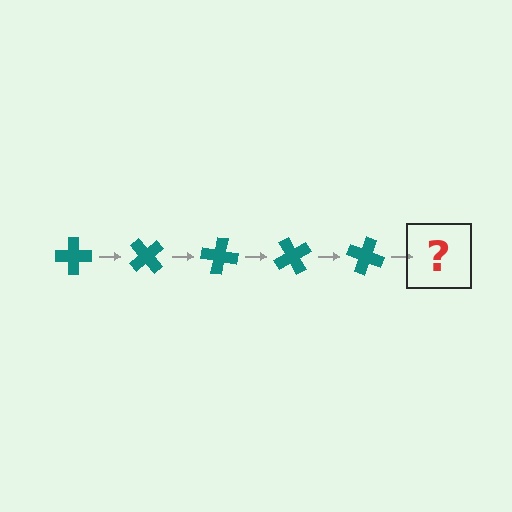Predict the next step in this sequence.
The next step is a teal cross rotated 250 degrees.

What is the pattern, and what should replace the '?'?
The pattern is that the cross rotates 50 degrees each step. The '?' should be a teal cross rotated 250 degrees.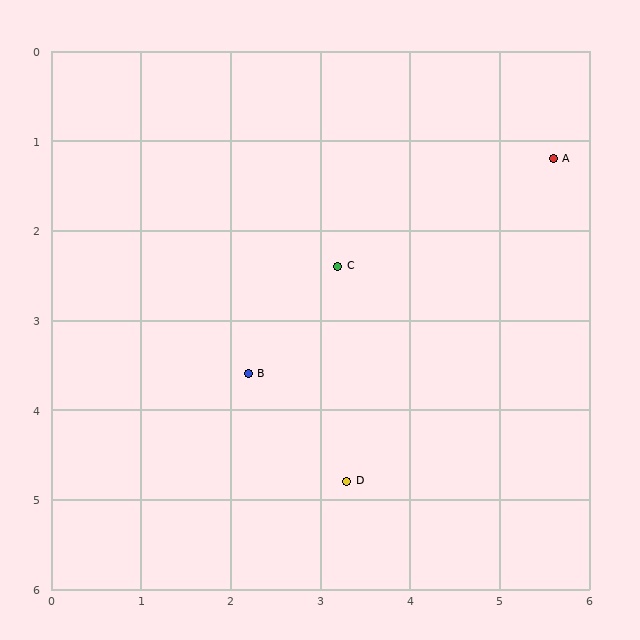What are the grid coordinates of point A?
Point A is at approximately (5.6, 1.2).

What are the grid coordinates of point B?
Point B is at approximately (2.2, 3.6).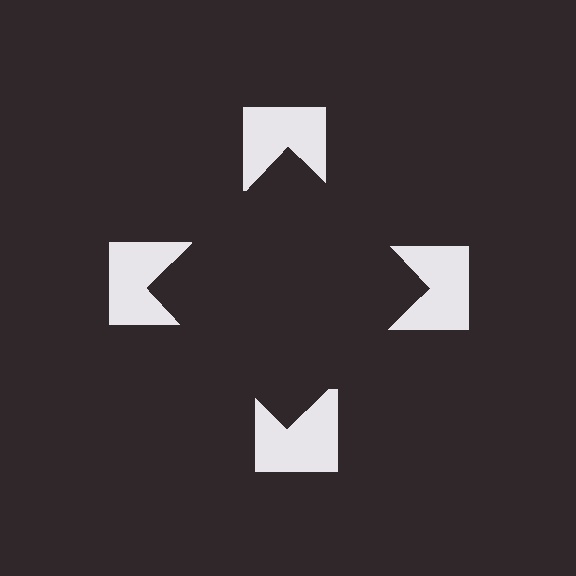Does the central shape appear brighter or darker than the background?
It typically appears slightly darker than the background, even though no actual brightness change is drawn.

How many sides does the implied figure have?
4 sides.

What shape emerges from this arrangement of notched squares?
An illusory square — its edges are inferred from the aligned wedge cuts in the notched squares, not physically drawn.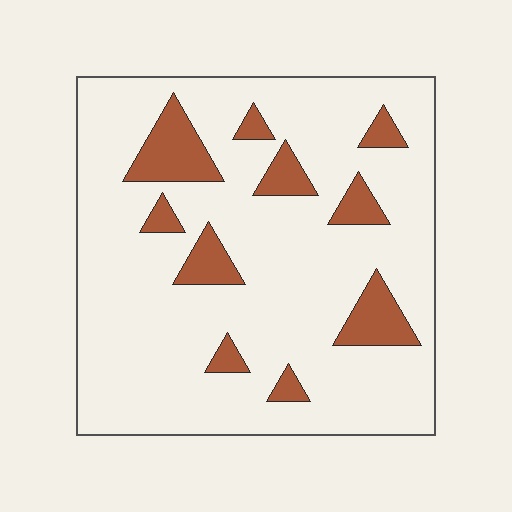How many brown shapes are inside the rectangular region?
10.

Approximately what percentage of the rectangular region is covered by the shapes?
Approximately 15%.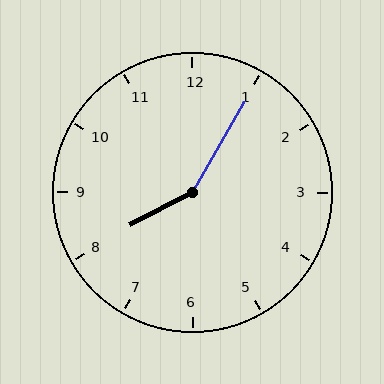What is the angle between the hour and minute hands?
Approximately 148 degrees.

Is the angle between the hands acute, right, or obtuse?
It is obtuse.